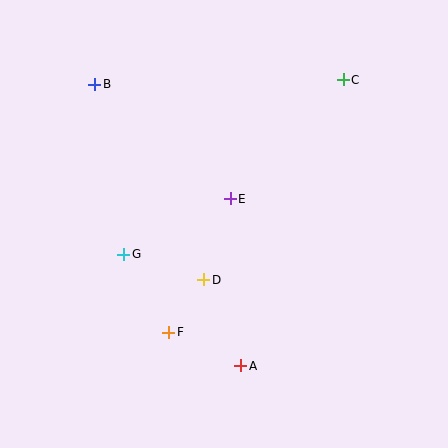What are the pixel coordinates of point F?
Point F is at (169, 332).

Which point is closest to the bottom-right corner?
Point A is closest to the bottom-right corner.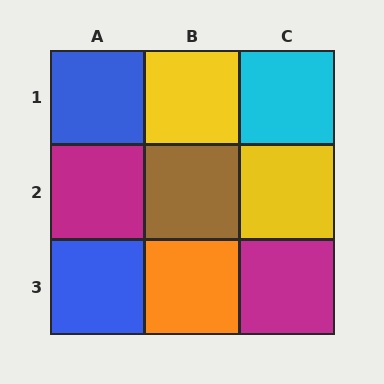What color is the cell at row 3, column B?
Orange.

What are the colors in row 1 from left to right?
Blue, yellow, cyan.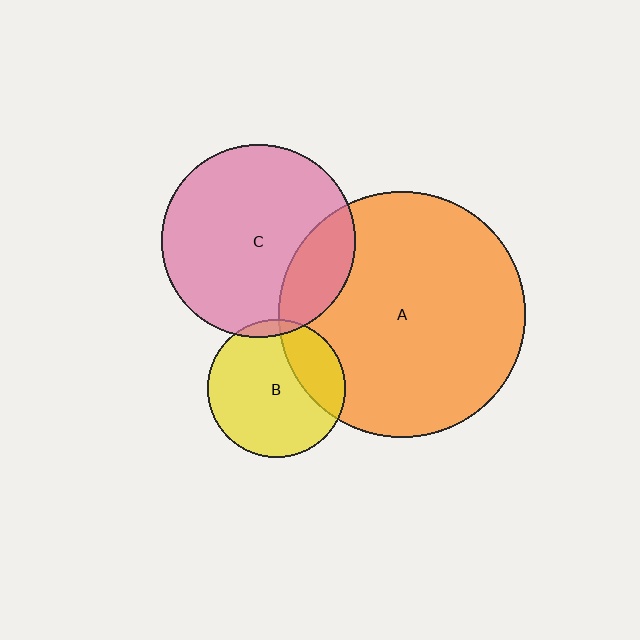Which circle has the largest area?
Circle A (orange).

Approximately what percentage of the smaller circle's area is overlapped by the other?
Approximately 5%.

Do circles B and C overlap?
Yes.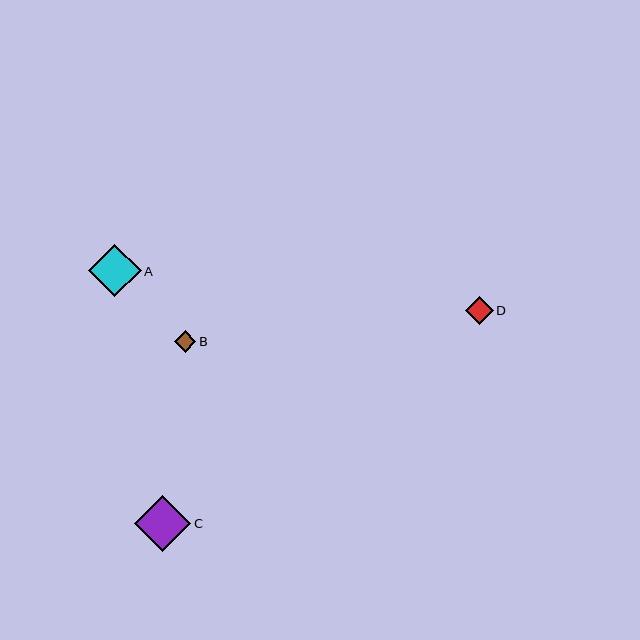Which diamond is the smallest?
Diamond B is the smallest with a size of approximately 22 pixels.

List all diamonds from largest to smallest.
From largest to smallest: C, A, D, B.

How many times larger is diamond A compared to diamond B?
Diamond A is approximately 2.4 times the size of diamond B.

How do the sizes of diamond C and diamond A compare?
Diamond C and diamond A are approximately the same size.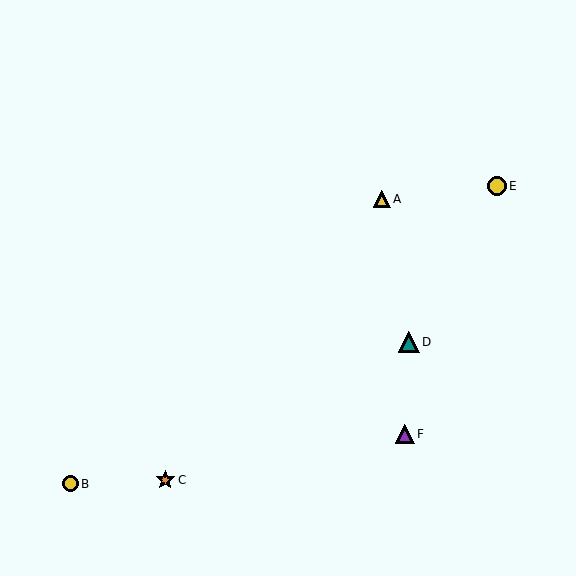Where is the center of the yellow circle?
The center of the yellow circle is at (497, 186).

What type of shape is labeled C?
Shape C is an orange star.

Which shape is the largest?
The teal triangle (labeled D) is the largest.